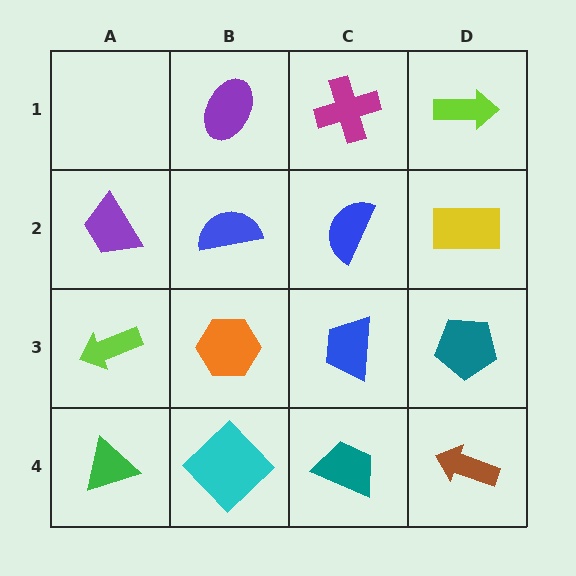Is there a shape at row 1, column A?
No, that cell is empty.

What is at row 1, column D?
A lime arrow.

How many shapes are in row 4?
4 shapes.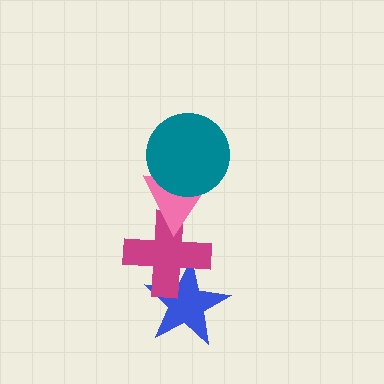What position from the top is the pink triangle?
The pink triangle is 2nd from the top.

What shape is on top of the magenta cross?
The pink triangle is on top of the magenta cross.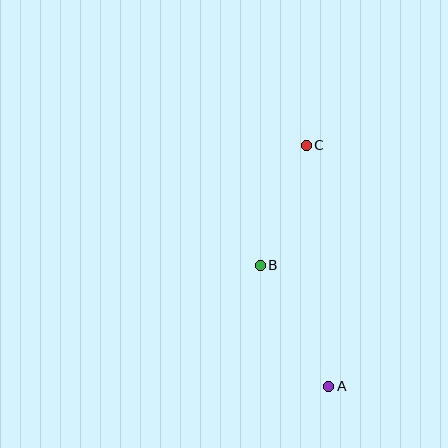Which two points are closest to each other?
Points B and C are closest to each other.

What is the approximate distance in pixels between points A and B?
The distance between A and B is approximately 139 pixels.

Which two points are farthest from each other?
Points A and C are farthest from each other.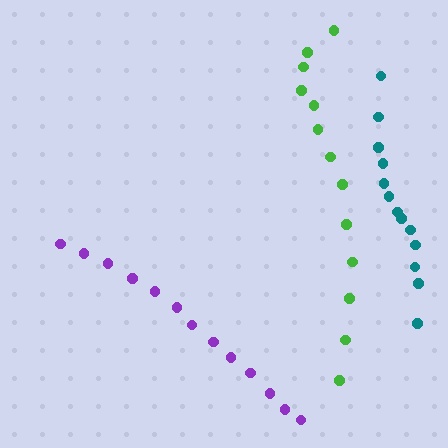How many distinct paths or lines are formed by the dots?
There are 3 distinct paths.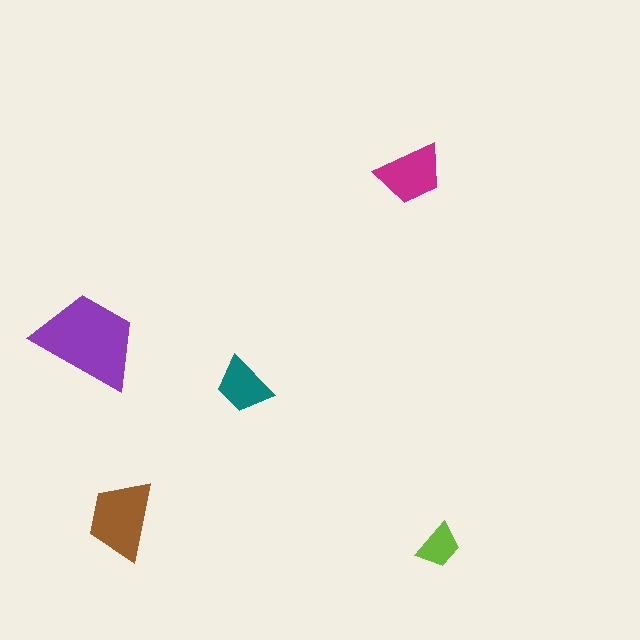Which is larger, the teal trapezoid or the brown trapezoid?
The brown one.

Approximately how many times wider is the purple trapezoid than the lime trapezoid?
About 2.5 times wider.